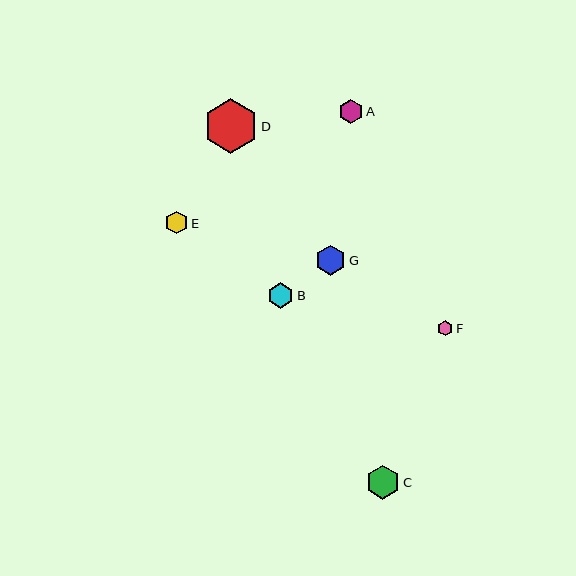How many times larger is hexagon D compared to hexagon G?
Hexagon D is approximately 1.8 times the size of hexagon G.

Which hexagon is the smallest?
Hexagon F is the smallest with a size of approximately 15 pixels.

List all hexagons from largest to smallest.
From largest to smallest: D, C, G, B, A, E, F.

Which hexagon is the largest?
Hexagon D is the largest with a size of approximately 54 pixels.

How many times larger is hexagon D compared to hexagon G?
Hexagon D is approximately 1.8 times the size of hexagon G.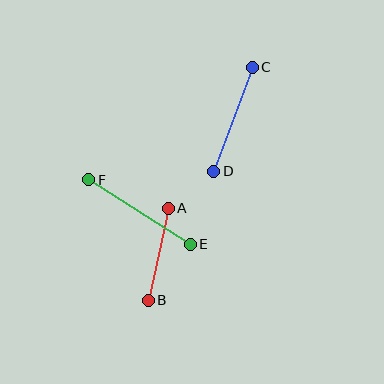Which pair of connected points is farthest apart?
Points E and F are farthest apart.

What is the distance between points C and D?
The distance is approximately 111 pixels.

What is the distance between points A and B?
The distance is approximately 94 pixels.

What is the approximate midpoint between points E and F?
The midpoint is at approximately (139, 212) pixels.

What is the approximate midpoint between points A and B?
The midpoint is at approximately (158, 254) pixels.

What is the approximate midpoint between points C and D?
The midpoint is at approximately (233, 119) pixels.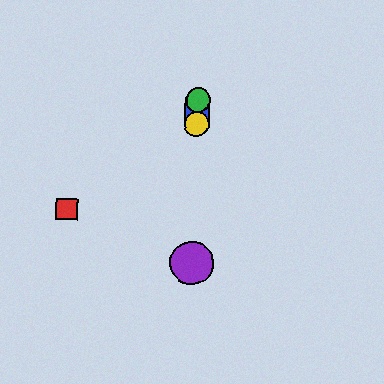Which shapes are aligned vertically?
The blue square, the green circle, the yellow circle, the purple circle are aligned vertically.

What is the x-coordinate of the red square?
The red square is at x≈67.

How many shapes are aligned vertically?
4 shapes (the blue square, the green circle, the yellow circle, the purple circle) are aligned vertically.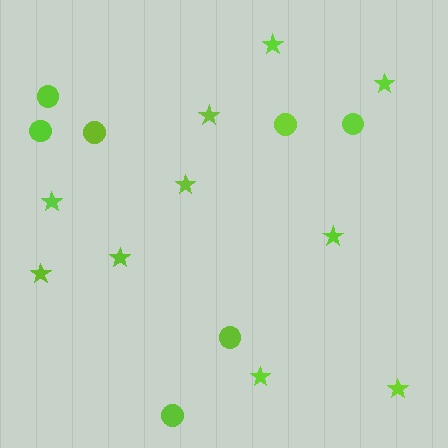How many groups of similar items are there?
There are 2 groups: one group of circles (7) and one group of stars (10).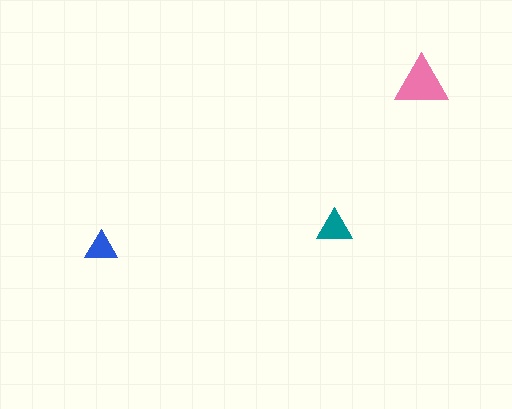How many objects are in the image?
There are 3 objects in the image.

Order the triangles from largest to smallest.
the pink one, the teal one, the blue one.